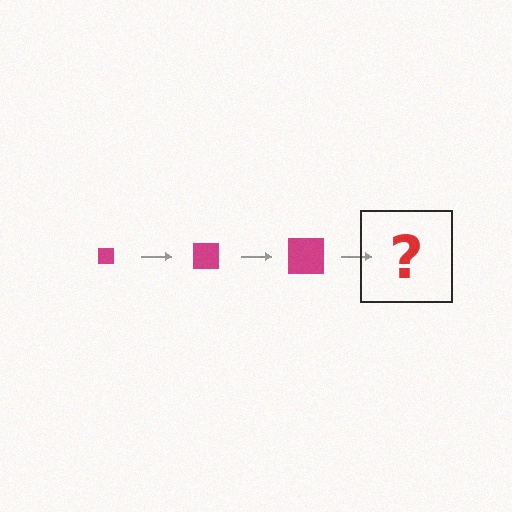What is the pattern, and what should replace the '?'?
The pattern is that the square gets progressively larger each step. The '?' should be a magenta square, larger than the previous one.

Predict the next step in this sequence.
The next step is a magenta square, larger than the previous one.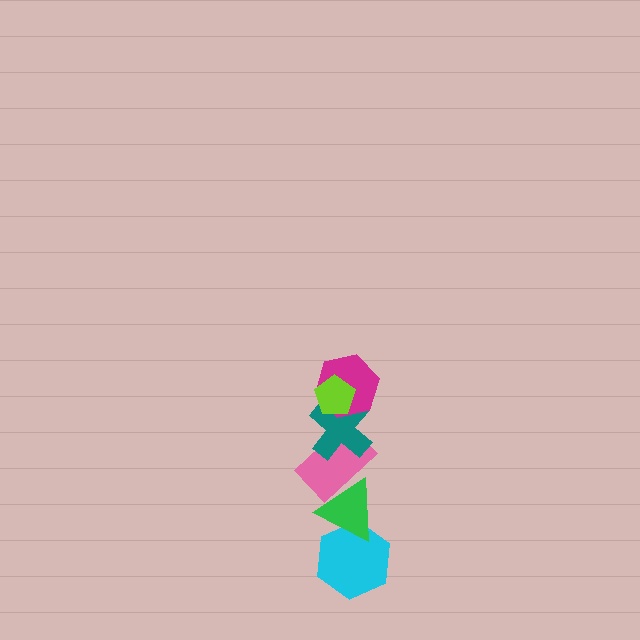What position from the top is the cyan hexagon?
The cyan hexagon is 6th from the top.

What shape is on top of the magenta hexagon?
The lime pentagon is on top of the magenta hexagon.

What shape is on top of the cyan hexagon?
The green triangle is on top of the cyan hexagon.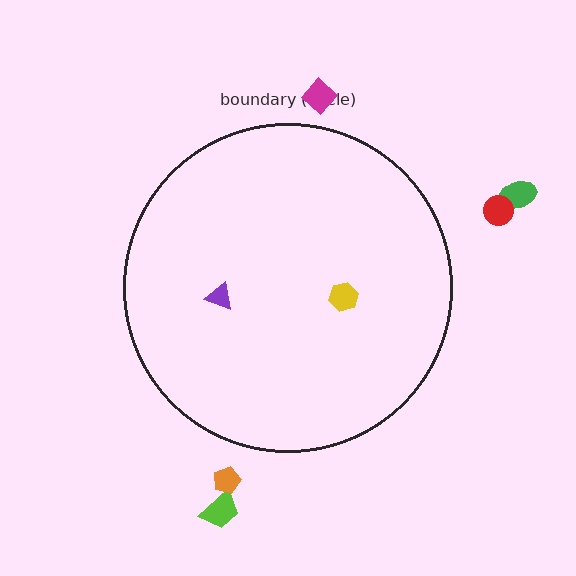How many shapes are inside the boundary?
2 inside, 5 outside.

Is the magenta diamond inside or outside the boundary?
Outside.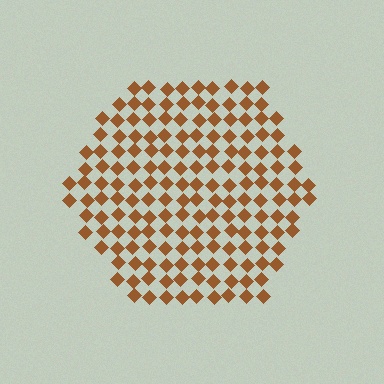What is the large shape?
The large shape is a hexagon.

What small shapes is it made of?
It is made of small diamonds.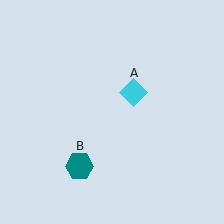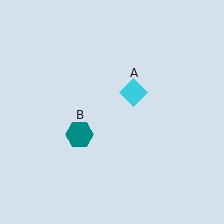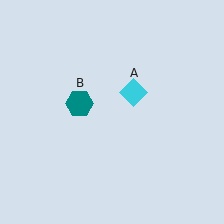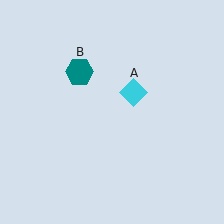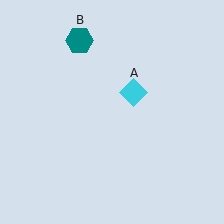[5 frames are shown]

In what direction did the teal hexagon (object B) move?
The teal hexagon (object B) moved up.